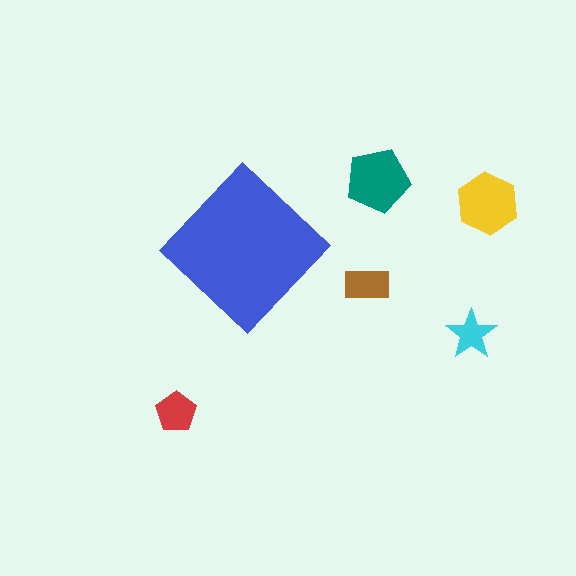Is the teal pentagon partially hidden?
No, the teal pentagon is fully visible.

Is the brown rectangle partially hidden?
No, the brown rectangle is fully visible.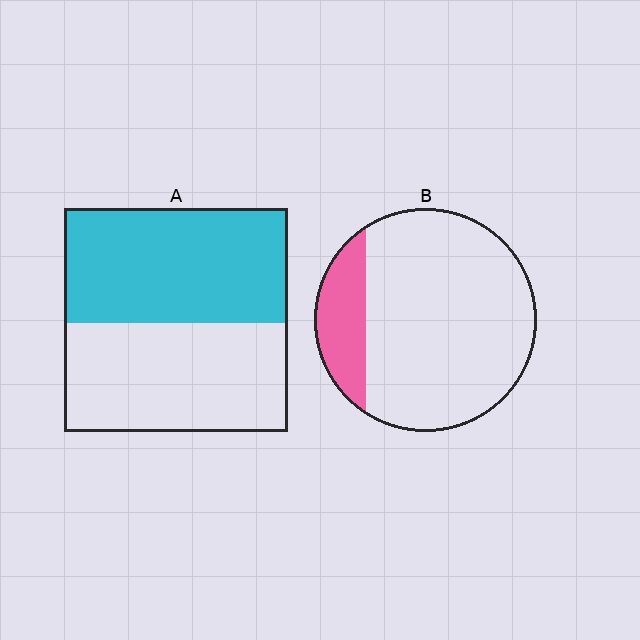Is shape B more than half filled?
No.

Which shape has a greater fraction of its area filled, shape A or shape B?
Shape A.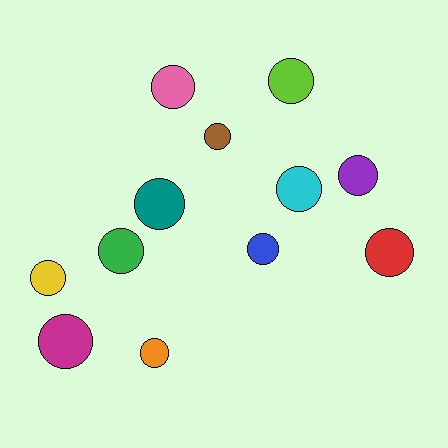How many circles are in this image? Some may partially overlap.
There are 12 circles.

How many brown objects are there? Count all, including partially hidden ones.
There is 1 brown object.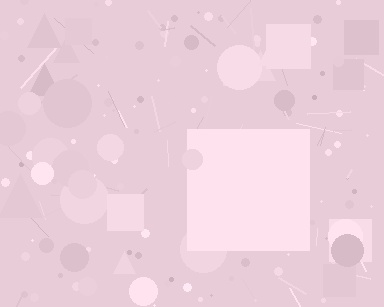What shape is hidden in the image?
A square is hidden in the image.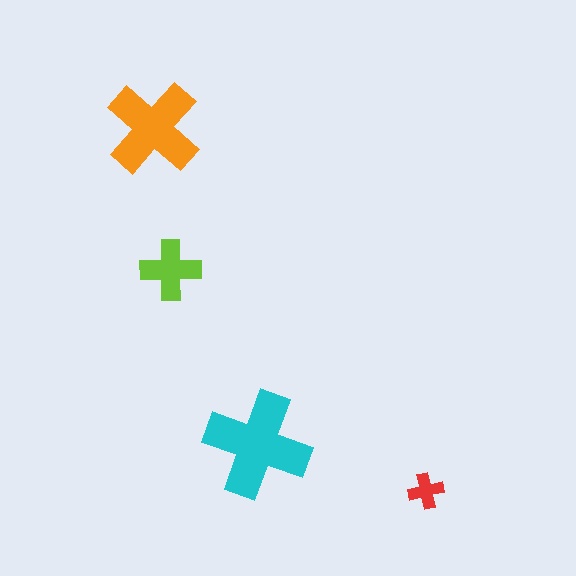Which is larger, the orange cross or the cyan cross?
The cyan one.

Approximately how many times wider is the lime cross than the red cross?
About 1.5 times wider.